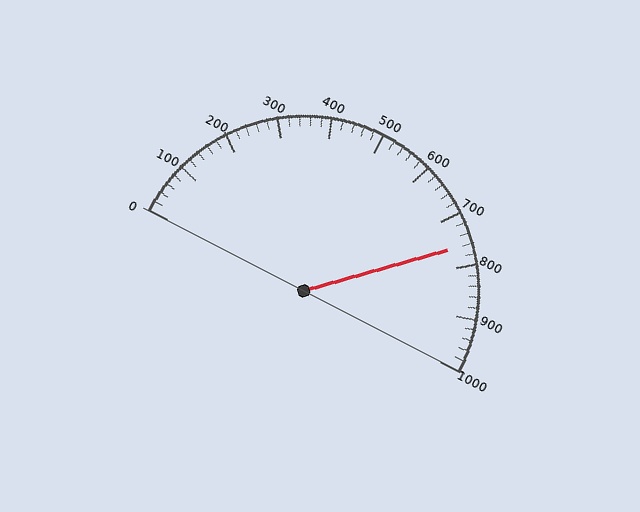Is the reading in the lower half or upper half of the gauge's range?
The reading is in the upper half of the range (0 to 1000).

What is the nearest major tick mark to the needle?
The nearest major tick mark is 800.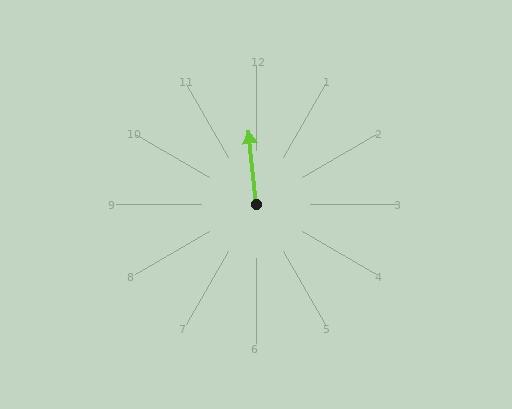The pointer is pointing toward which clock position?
Roughly 12 o'clock.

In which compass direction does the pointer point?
North.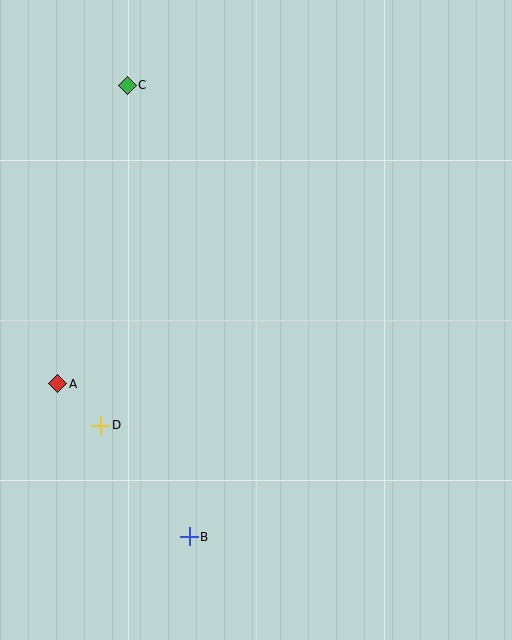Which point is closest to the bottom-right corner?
Point B is closest to the bottom-right corner.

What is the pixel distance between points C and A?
The distance between C and A is 306 pixels.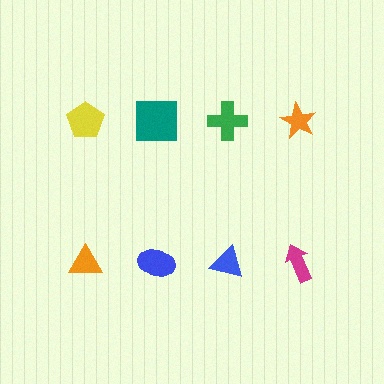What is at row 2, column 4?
A magenta arrow.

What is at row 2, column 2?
A blue ellipse.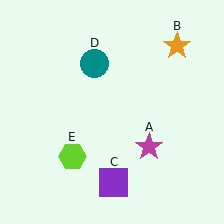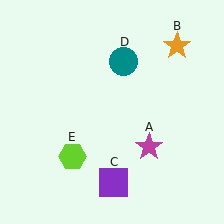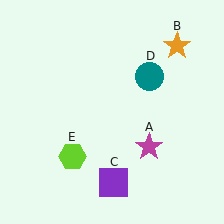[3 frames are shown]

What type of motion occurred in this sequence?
The teal circle (object D) rotated clockwise around the center of the scene.